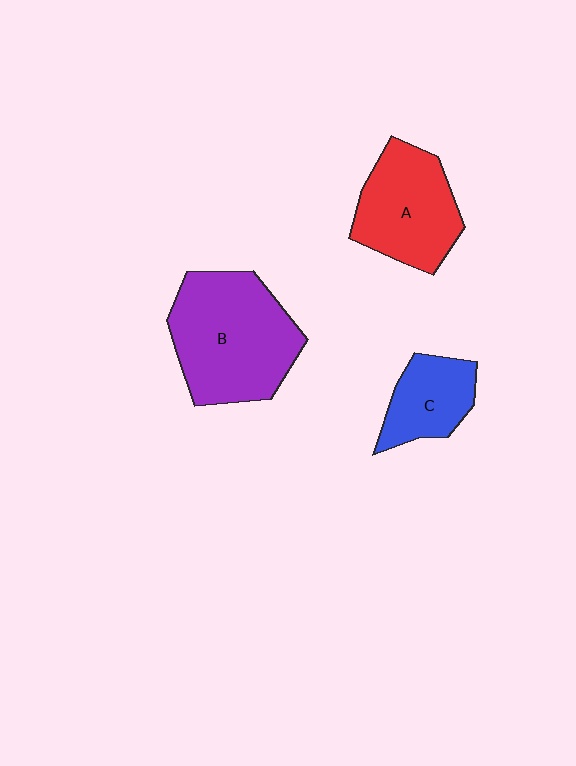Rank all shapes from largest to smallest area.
From largest to smallest: B (purple), A (red), C (blue).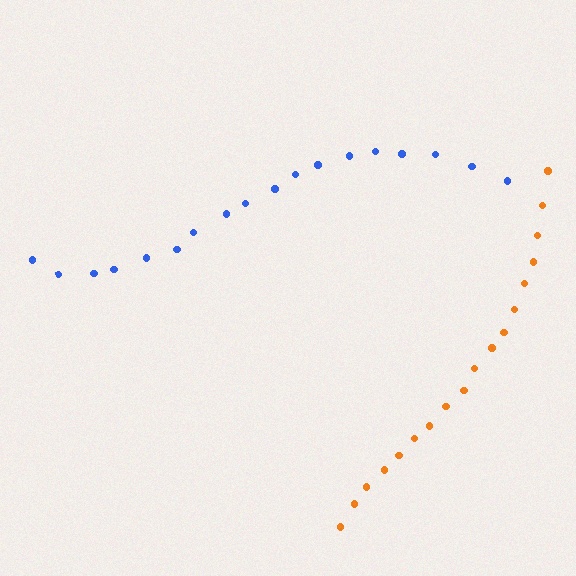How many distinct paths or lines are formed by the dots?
There are 2 distinct paths.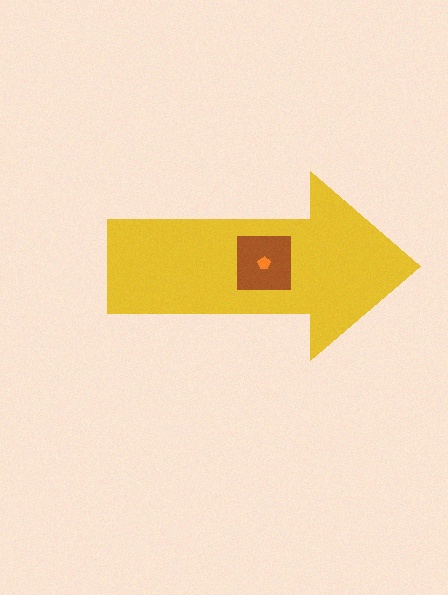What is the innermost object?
The orange pentagon.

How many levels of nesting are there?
3.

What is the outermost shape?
The yellow arrow.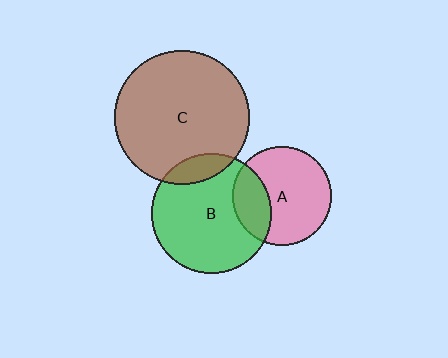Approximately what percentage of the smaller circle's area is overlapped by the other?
Approximately 25%.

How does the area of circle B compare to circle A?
Approximately 1.5 times.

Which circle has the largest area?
Circle C (brown).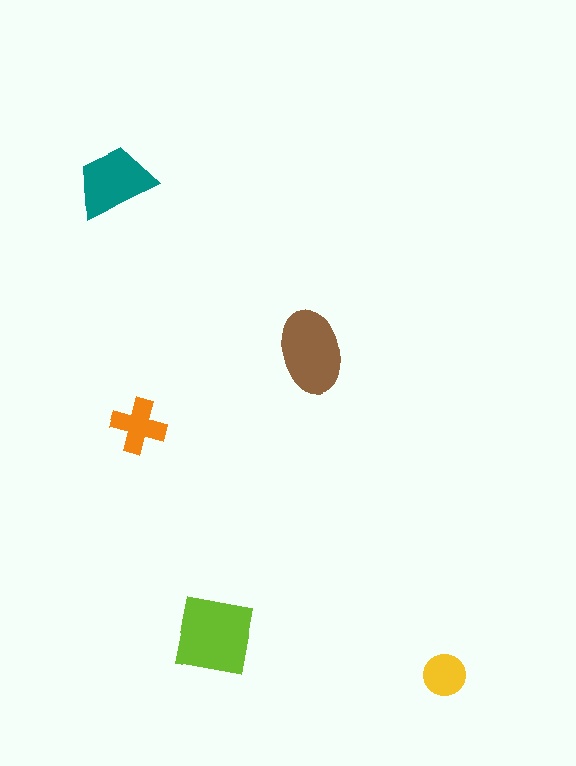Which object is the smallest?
The yellow circle.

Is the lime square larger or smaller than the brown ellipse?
Larger.